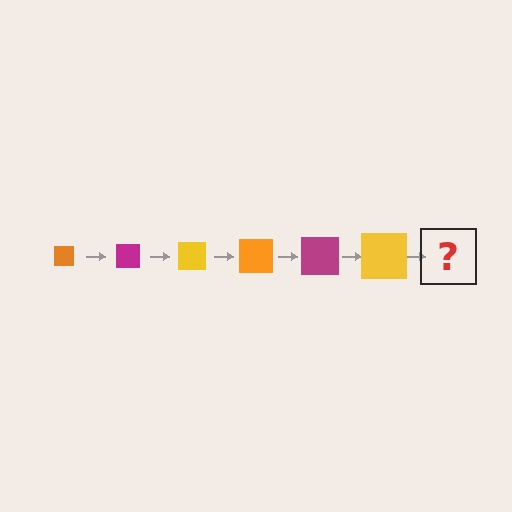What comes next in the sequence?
The next element should be an orange square, larger than the previous one.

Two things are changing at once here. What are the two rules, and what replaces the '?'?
The two rules are that the square grows larger each step and the color cycles through orange, magenta, and yellow. The '?' should be an orange square, larger than the previous one.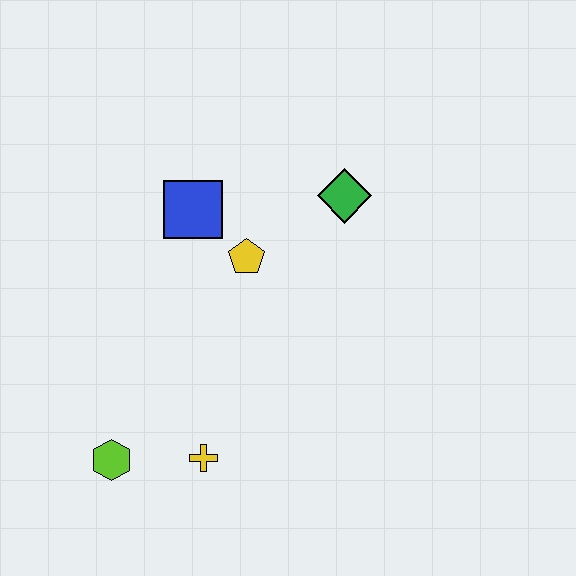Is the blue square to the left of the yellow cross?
Yes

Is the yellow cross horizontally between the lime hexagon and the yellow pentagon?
Yes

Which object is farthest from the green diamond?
The lime hexagon is farthest from the green diamond.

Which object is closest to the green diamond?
The yellow pentagon is closest to the green diamond.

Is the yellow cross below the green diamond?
Yes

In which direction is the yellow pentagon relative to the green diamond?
The yellow pentagon is to the left of the green diamond.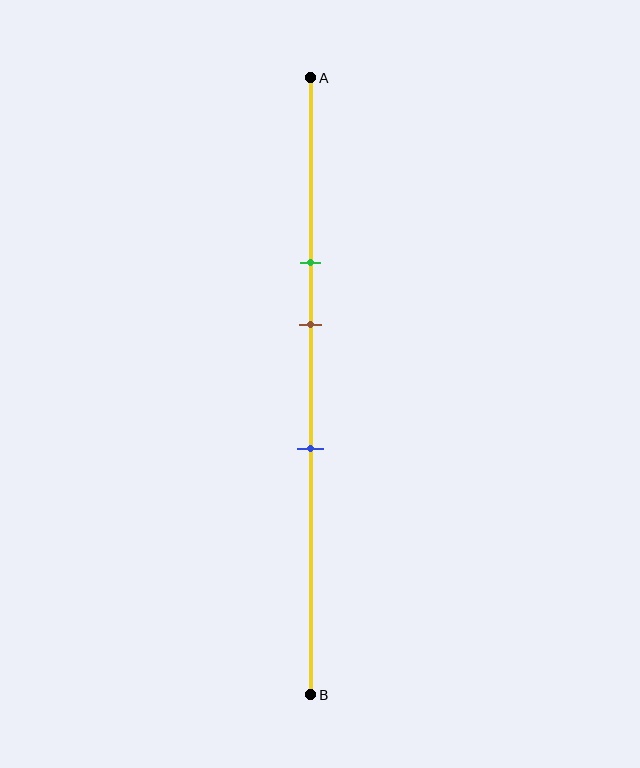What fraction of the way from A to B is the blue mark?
The blue mark is approximately 60% (0.6) of the way from A to B.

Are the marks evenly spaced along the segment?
Yes, the marks are approximately evenly spaced.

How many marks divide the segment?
There are 3 marks dividing the segment.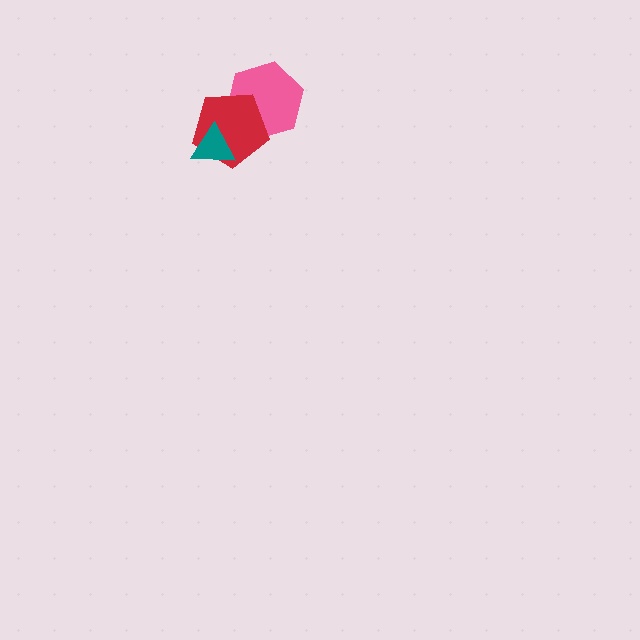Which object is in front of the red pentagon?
The teal triangle is in front of the red pentagon.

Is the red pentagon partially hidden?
Yes, it is partially covered by another shape.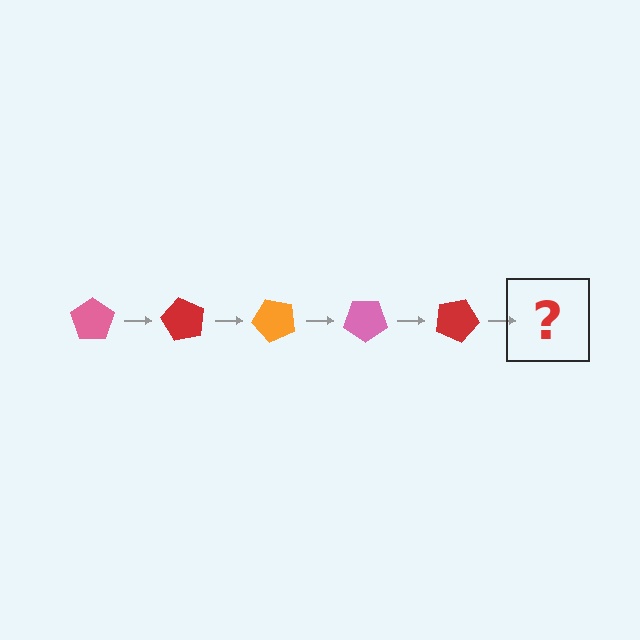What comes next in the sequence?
The next element should be an orange pentagon, rotated 300 degrees from the start.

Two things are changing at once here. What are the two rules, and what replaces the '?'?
The two rules are that it rotates 60 degrees each step and the color cycles through pink, red, and orange. The '?' should be an orange pentagon, rotated 300 degrees from the start.